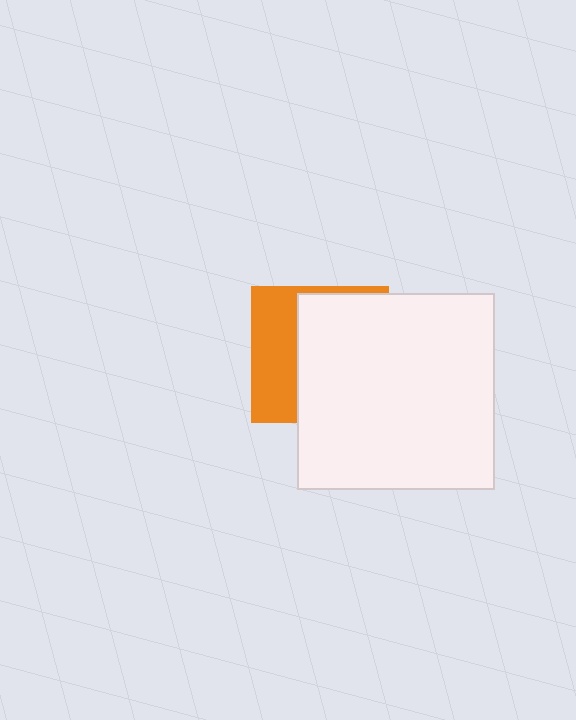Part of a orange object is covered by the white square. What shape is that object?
It is a square.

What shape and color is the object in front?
The object in front is a white square.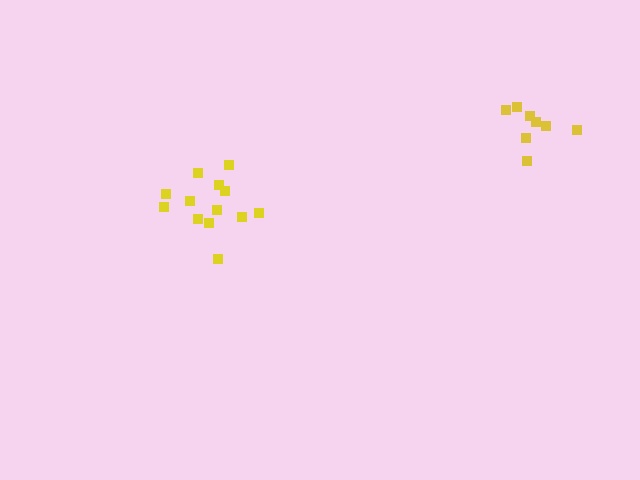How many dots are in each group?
Group 1: 8 dots, Group 2: 13 dots (21 total).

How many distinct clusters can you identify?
There are 2 distinct clusters.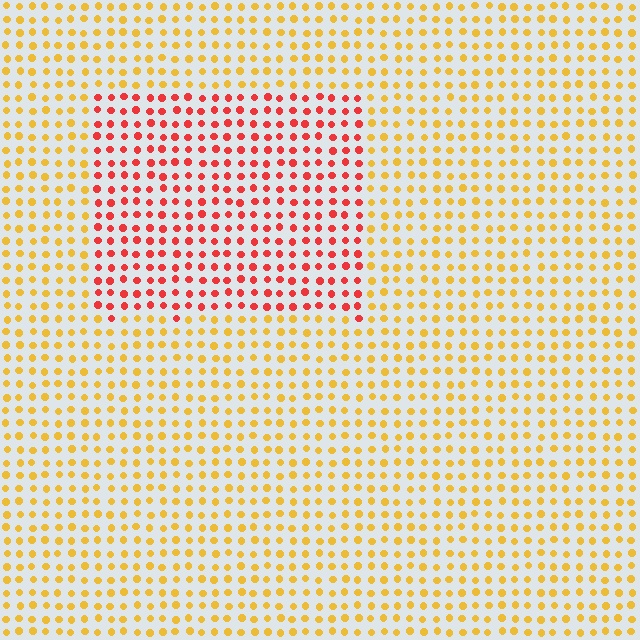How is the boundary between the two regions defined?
The boundary is defined purely by a slight shift in hue (about 46 degrees). Spacing, size, and orientation are identical on both sides.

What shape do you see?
I see a rectangle.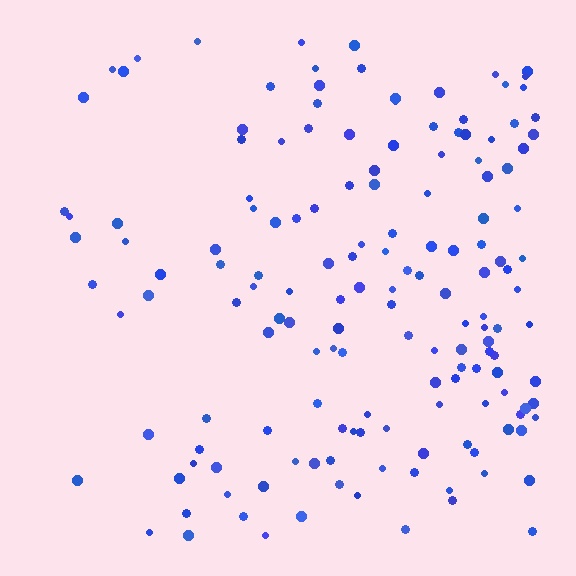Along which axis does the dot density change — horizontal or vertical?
Horizontal.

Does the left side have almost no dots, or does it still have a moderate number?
Still a moderate number, just noticeably fewer than the right.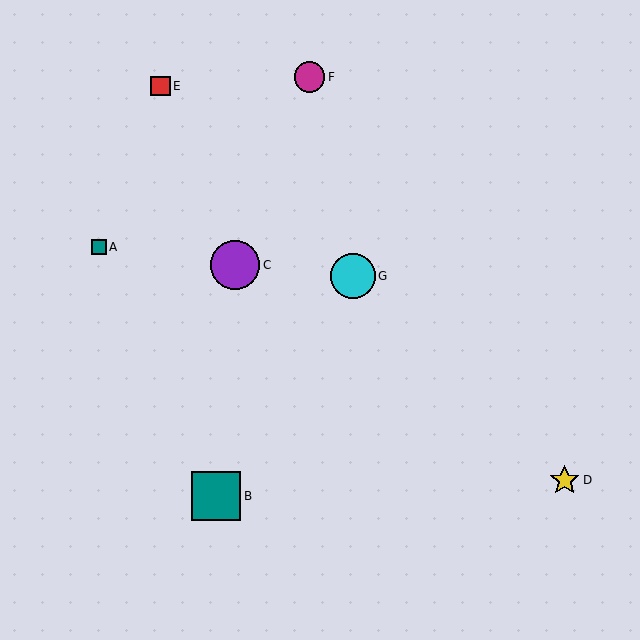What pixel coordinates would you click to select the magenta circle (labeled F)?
Click at (310, 77) to select the magenta circle F.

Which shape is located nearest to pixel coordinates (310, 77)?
The magenta circle (labeled F) at (310, 77) is nearest to that location.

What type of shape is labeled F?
Shape F is a magenta circle.